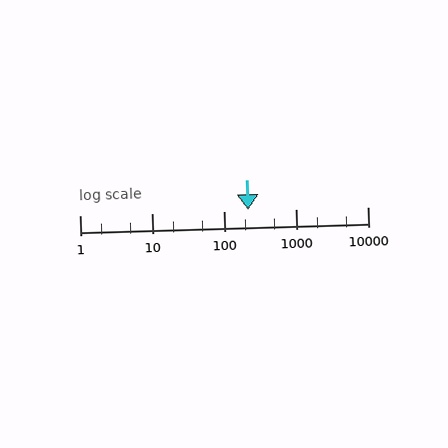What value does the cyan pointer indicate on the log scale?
The pointer indicates approximately 220.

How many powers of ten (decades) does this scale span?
The scale spans 4 decades, from 1 to 10000.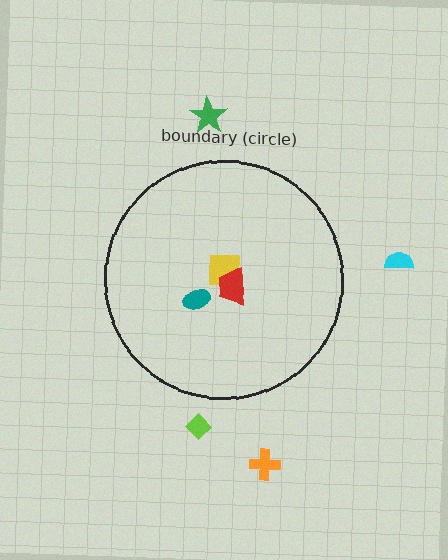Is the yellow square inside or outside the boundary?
Inside.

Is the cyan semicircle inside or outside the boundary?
Outside.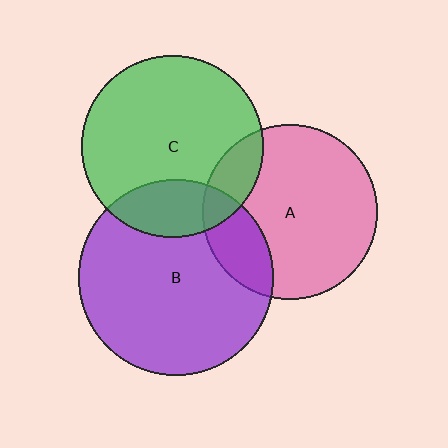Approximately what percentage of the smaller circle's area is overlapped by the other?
Approximately 20%.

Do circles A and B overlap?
Yes.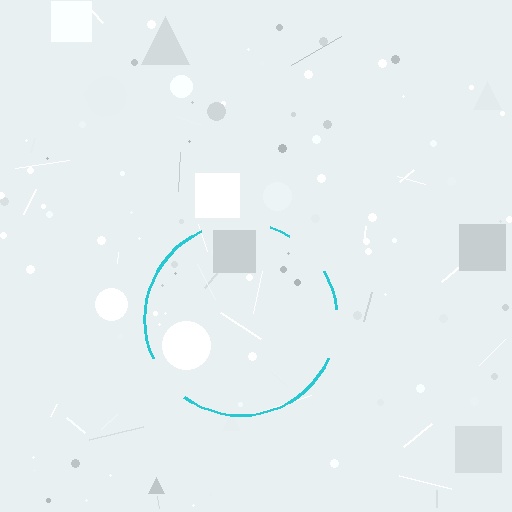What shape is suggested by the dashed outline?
The dashed outline suggests a circle.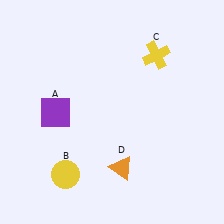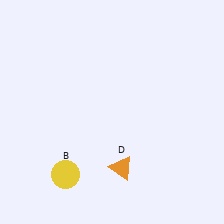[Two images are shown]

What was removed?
The yellow cross (C), the purple square (A) were removed in Image 2.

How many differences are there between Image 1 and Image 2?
There are 2 differences between the two images.